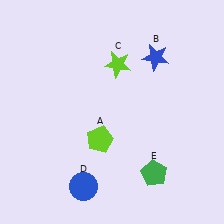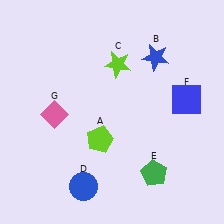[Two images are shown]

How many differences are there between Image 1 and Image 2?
There are 2 differences between the two images.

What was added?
A blue square (F), a pink diamond (G) were added in Image 2.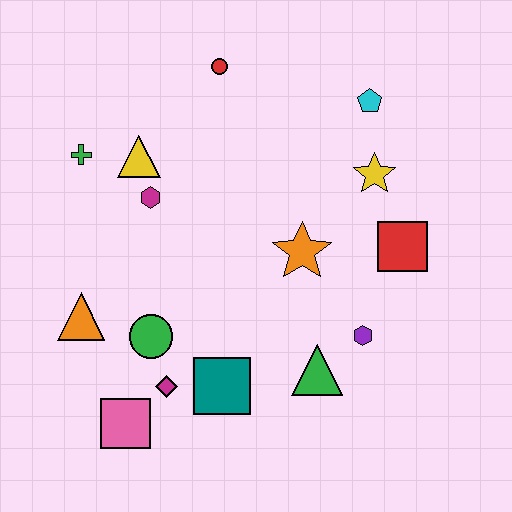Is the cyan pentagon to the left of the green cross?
No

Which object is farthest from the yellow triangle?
The purple hexagon is farthest from the yellow triangle.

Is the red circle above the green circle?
Yes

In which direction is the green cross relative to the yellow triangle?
The green cross is to the left of the yellow triangle.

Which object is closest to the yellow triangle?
The magenta hexagon is closest to the yellow triangle.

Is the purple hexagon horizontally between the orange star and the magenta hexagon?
No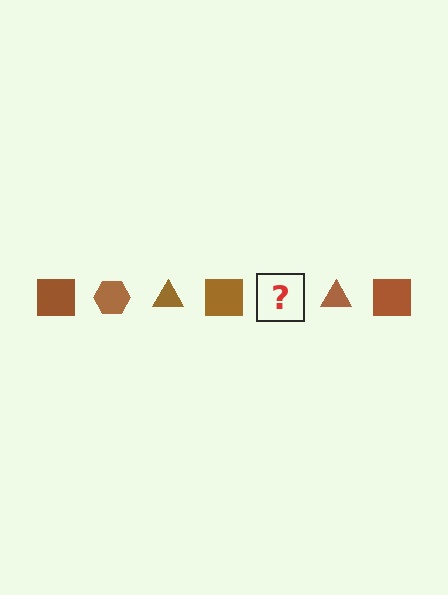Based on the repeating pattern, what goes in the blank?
The blank should be a brown hexagon.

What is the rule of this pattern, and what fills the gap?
The rule is that the pattern cycles through square, hexagon, triangle shapes in brown. The gap should be filled with a brown hexagon.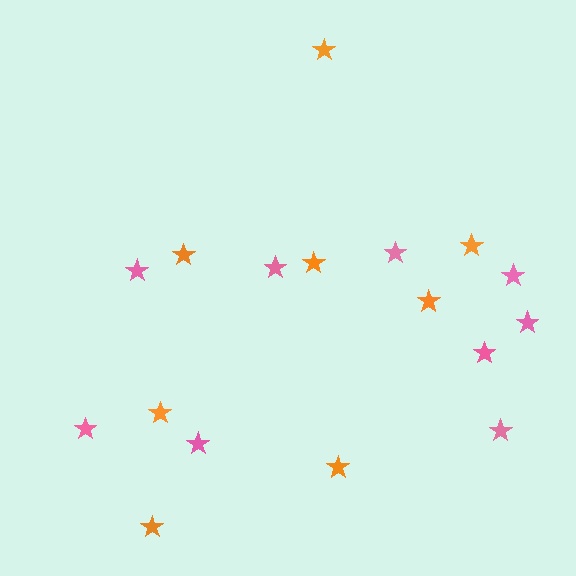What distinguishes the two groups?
There are 2 groups: one group of orange stars (8) and one group of pink stars (9).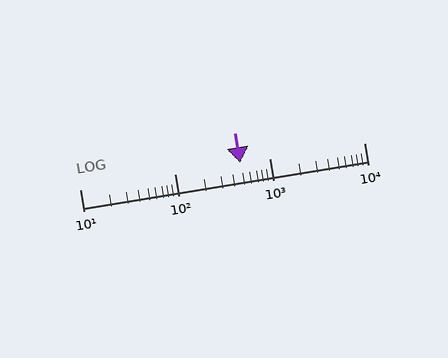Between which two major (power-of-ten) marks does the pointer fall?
The pointer is between 100 and 1000.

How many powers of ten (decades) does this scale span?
The scale spans 3 decades, from 10 to 10000.